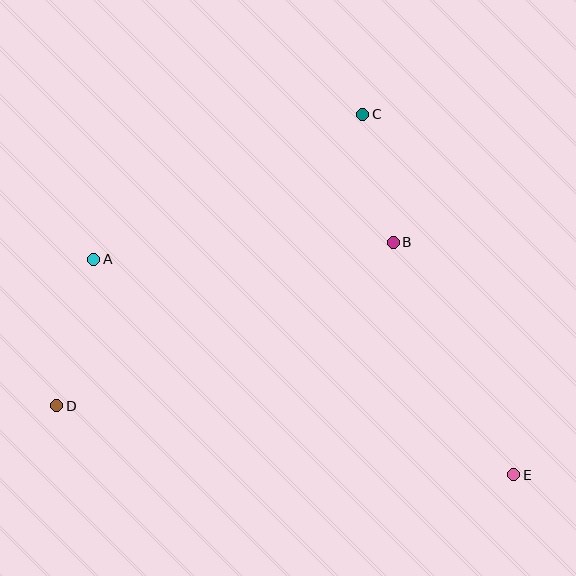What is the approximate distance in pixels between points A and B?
The distance between A and B is approximately 300 pixels.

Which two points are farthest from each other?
Points A and E are farthest from each other.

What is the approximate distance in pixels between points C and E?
The distance between C and E is approximately 391 pixels.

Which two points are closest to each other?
Points B and C are closest to each other.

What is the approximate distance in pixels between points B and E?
The distance between B and E is approximately 262 pixels.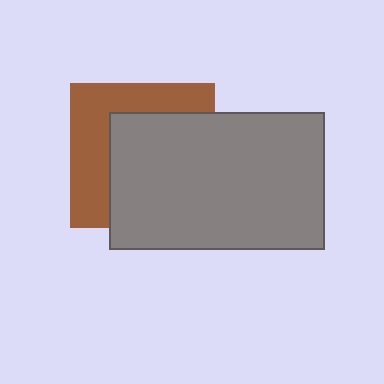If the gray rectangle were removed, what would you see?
You would see the complete brown square.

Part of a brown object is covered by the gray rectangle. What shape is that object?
It is a square.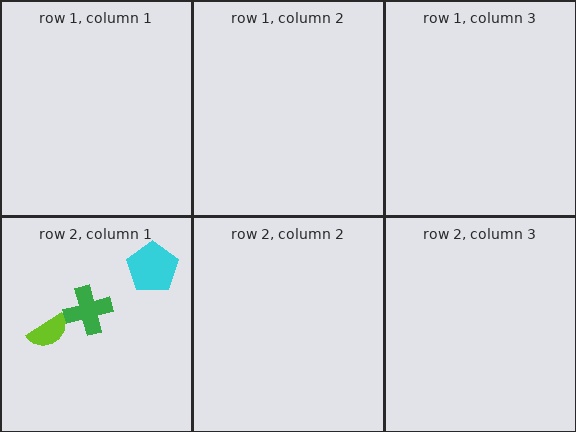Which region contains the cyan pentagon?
The row 2, column 1 region.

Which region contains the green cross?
The row 2, column 1 region.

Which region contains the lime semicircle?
The row 2, column 1 region.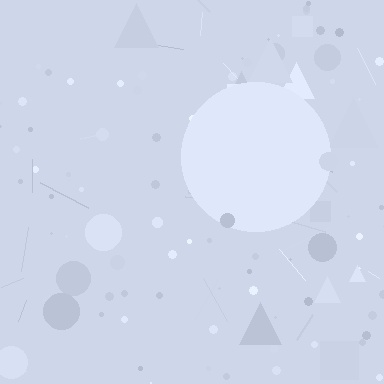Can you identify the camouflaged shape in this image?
The camouflaged shape is a circle.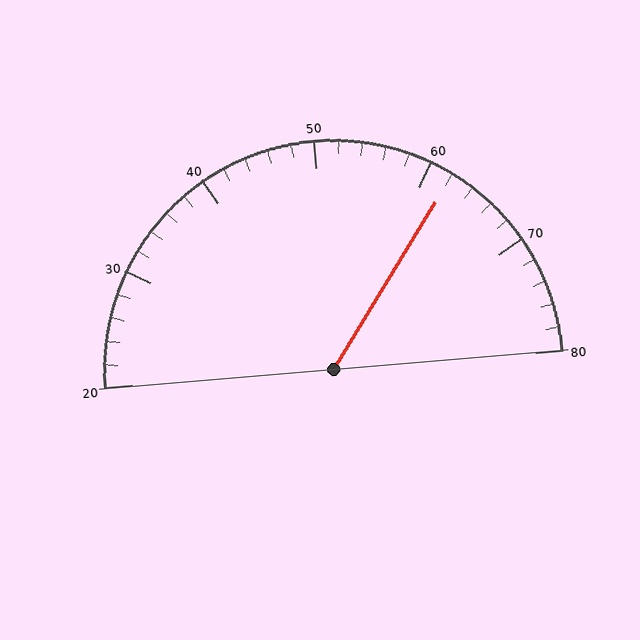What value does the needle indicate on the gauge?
The needle indicates approximately 62.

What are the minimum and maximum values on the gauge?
The gauge ranges from 20 to 80.